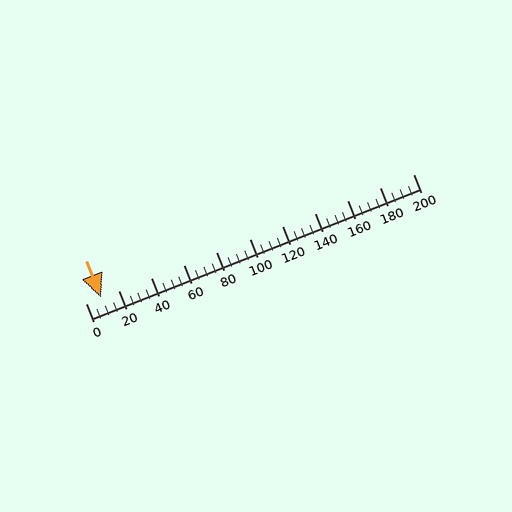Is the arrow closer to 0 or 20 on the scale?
The arrow is closer to 0.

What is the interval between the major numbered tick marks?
The major tick marks are spaced 20 units apart.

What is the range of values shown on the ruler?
The ruler shows values from 0 to 200.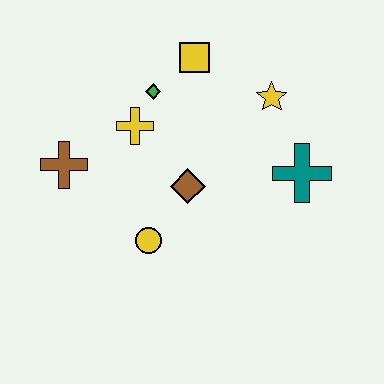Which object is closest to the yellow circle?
The brown diamond is closest to the yellow circle.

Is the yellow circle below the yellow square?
Yes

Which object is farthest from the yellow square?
The yellow circle is farthest from the yellow square.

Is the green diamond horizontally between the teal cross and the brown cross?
Yes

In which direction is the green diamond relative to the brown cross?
The green diamond is to the right of the brown cross.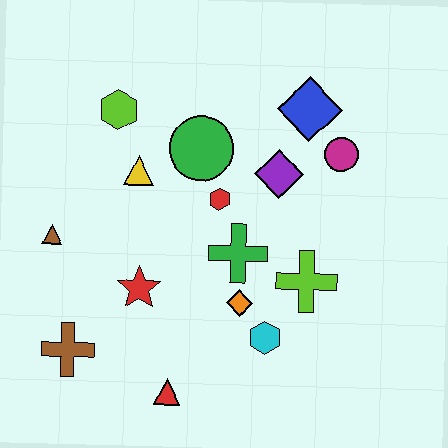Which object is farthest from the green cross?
The brown cross is farthest from the green cross.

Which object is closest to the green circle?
The red hexagon is closest to the green circle.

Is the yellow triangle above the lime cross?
Yes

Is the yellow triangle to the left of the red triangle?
Yes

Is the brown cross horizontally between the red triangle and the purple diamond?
No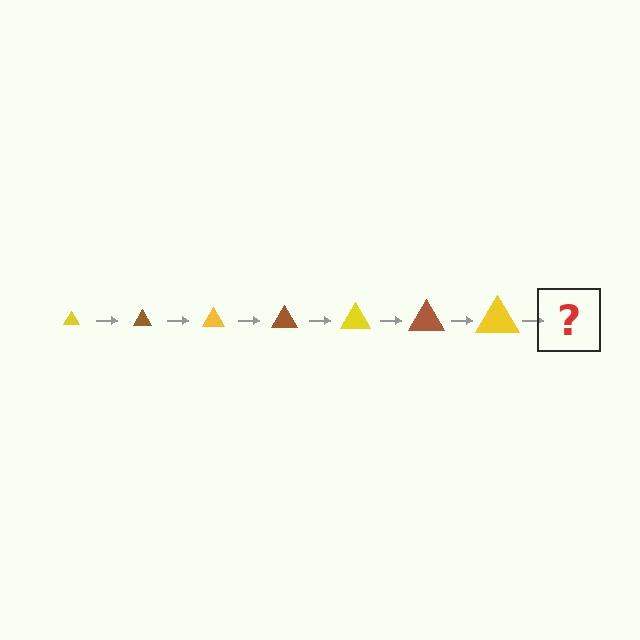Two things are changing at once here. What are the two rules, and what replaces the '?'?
The two rules are that the triangle grows larger each step and the color cycles through yellow and brown. The '?' should be a brown triangle, larger than the previous one.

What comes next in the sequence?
The next element should be a brown triangle, larger than the previous one.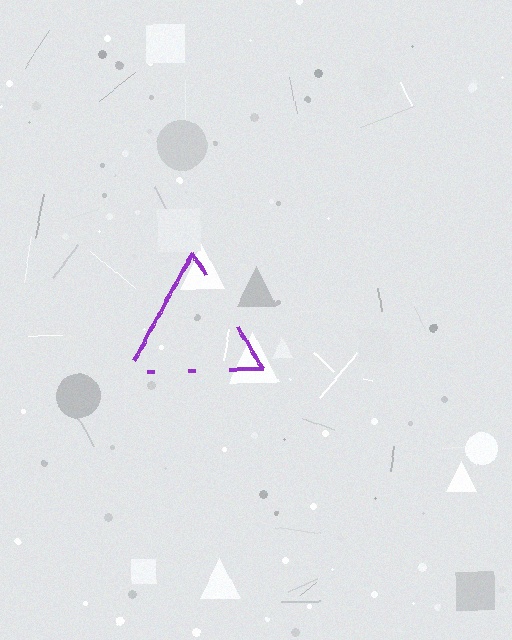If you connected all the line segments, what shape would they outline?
They would outline a triangle.